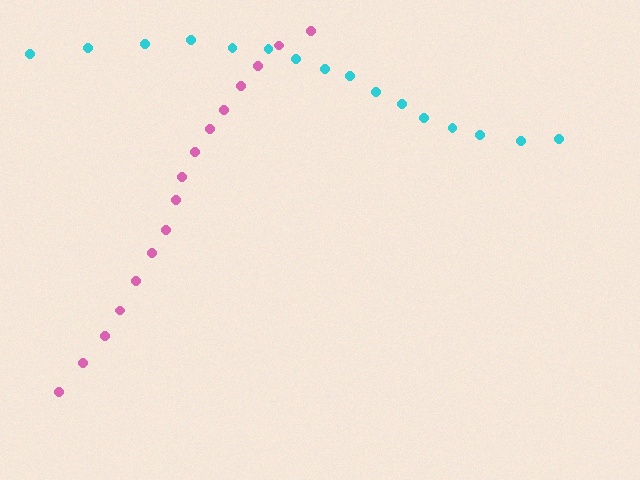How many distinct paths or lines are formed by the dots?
There are 2 distinct paths.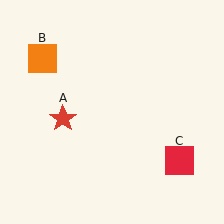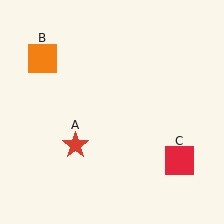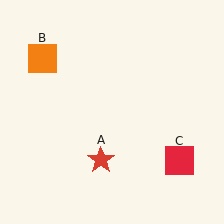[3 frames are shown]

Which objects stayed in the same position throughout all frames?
Orange square (object B) and red square (object C) remained stationary.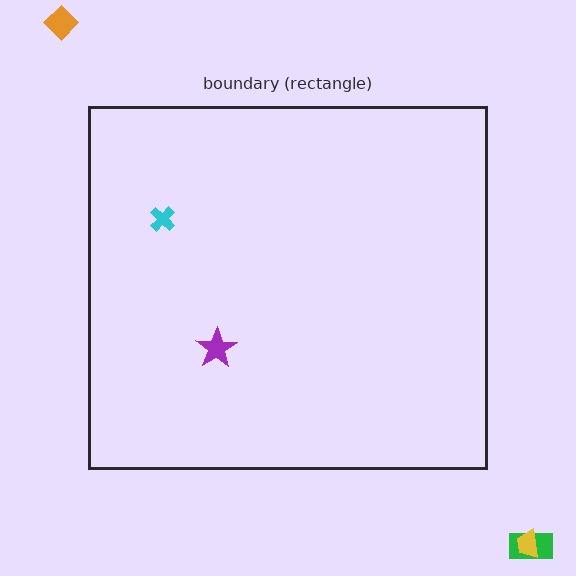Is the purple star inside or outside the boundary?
Inside.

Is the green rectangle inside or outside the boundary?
Outside.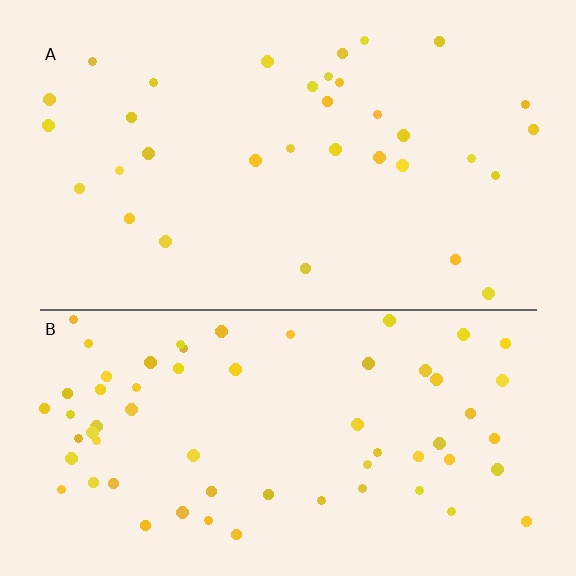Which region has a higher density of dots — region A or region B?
B (the bottom).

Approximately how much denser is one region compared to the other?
Approximately 1.9× — region B over region A.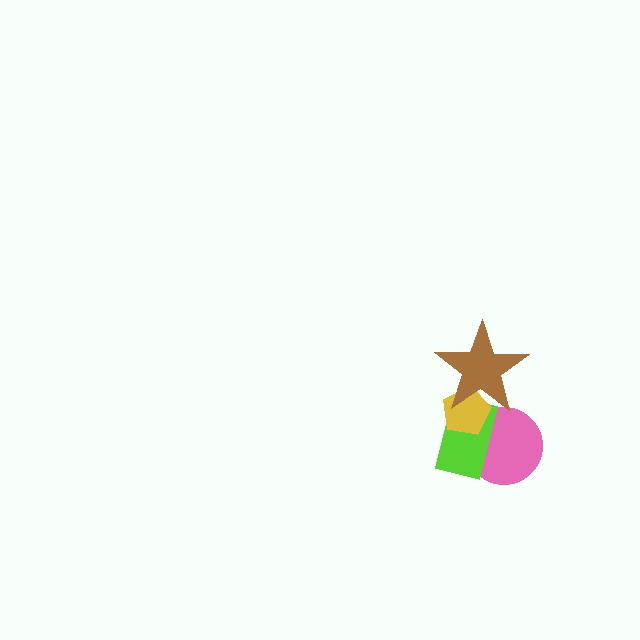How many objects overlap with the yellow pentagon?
3 objects overlap with the yellow pentagon.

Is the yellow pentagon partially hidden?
Yes, it is partially covered by another shape.